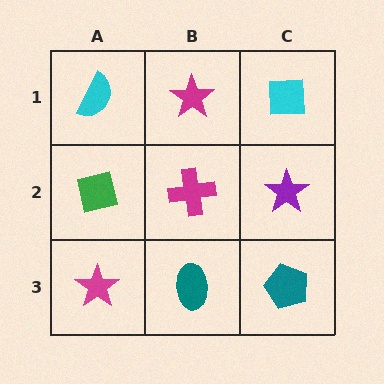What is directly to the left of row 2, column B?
A green square.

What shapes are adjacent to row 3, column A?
A green square (row 2, column A), a teal ellipse (row 3, column B).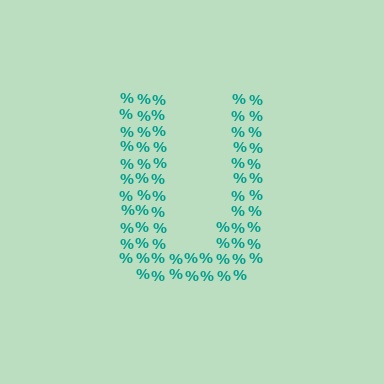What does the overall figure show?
The overall figure shows the letter U.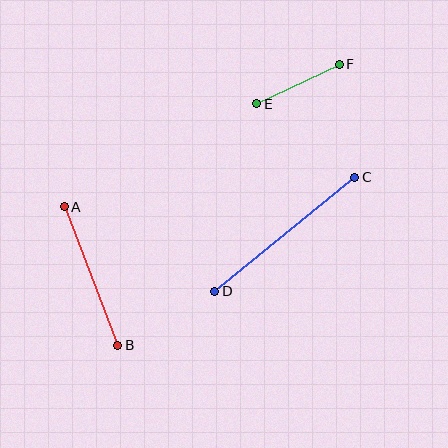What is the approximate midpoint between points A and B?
The midpoint is at approximately (91, 276) pixels.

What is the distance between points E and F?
The distance is approximately 91 pixels.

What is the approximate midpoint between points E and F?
The midpoint is at approximately (298, 84) pixels.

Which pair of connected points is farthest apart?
Points C and D are farthest apart.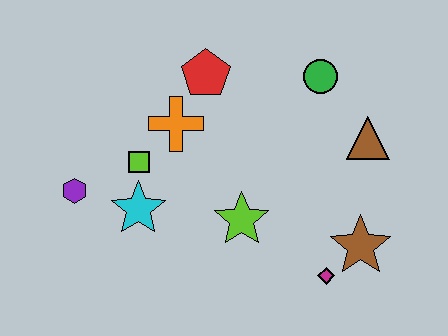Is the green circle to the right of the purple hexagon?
Yes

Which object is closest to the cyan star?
The lime square is closest to the cyan star.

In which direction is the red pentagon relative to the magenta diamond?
The red pentagon is above the magenta diamond.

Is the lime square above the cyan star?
Yes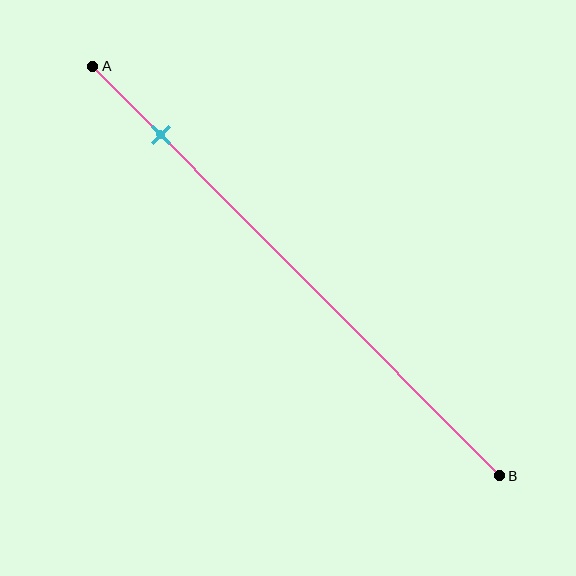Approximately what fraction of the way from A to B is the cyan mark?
The cyan mark is approximately 15% of the way from A to B.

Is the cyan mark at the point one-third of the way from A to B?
No, the mark is at about 15% from A, not at the 33% one-third point.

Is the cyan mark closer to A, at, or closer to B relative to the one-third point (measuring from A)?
The cyan mark is closer to point A than the one-third point of segment AB.